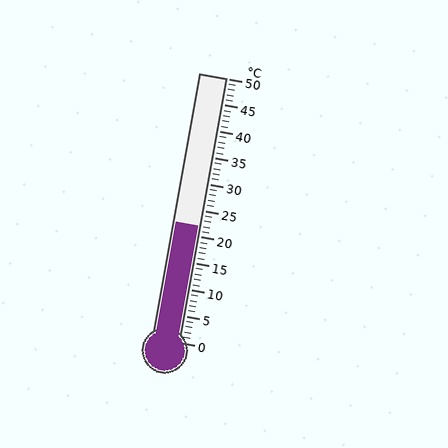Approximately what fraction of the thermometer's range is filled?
The thermometer is filled to approximately 45% of its range.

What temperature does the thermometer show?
The thermometer shows approximately 22°C.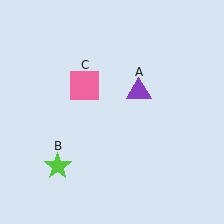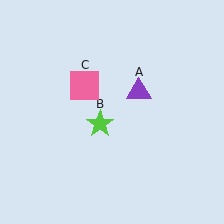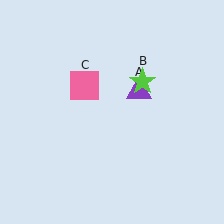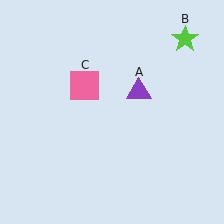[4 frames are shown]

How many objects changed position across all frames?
1 object changed position: lime star (object B).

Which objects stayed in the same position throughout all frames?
Purple triangle (object A) and pink square (object C) remained stationary.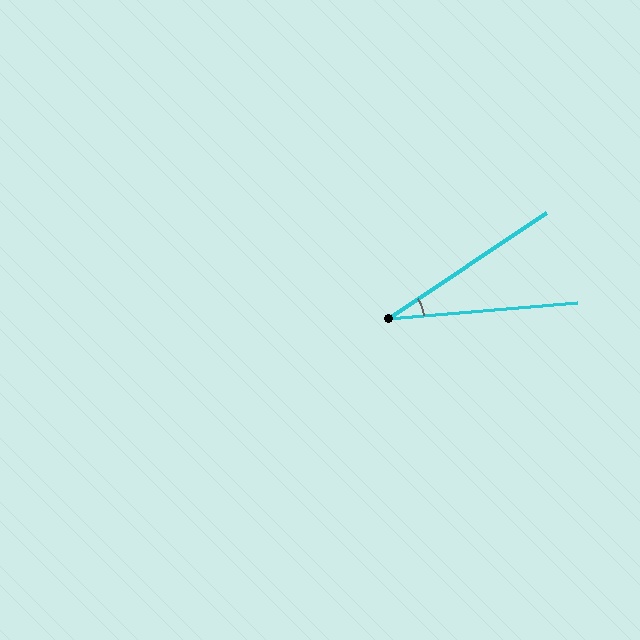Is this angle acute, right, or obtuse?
It is acute.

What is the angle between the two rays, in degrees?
Approximately 29 degrees.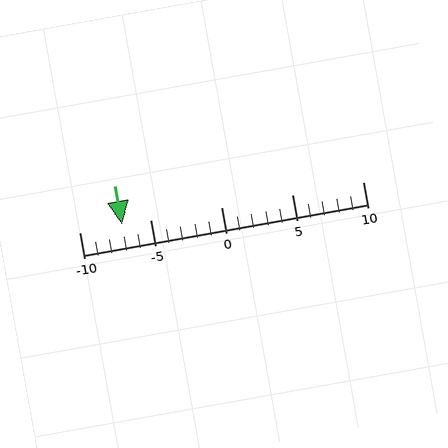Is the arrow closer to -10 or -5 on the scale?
The arrow is closer to -5.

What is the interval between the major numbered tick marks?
The major tick marks are spaced 5 units apart.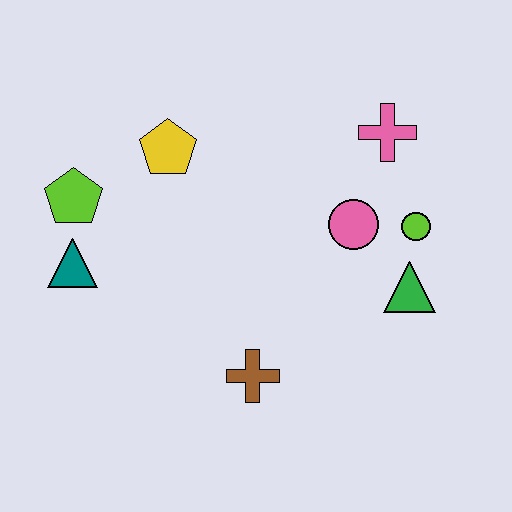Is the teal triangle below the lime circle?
Yes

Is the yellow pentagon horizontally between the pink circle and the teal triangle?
Yes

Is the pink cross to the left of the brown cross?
No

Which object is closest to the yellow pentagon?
The lime pentagon is closest to the yellow pentagon.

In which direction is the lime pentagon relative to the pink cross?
The lime pentagon is to the left of the pink cross.